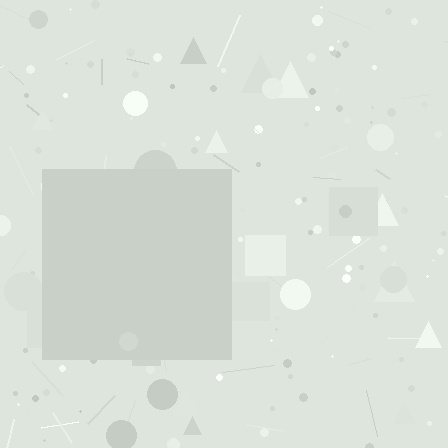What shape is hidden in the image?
A square is hidden in the image.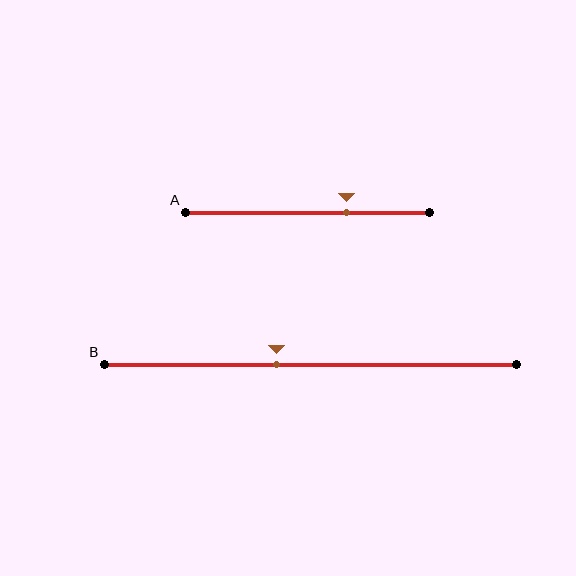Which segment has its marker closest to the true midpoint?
Segment B has its marker closest to the true midpoint.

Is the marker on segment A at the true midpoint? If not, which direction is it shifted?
No, the marker on segment A is shifted to the right by about 16% of the segment length.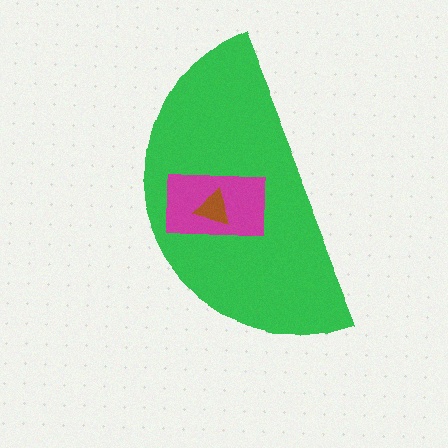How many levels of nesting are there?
3.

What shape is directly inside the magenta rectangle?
The brown triangle.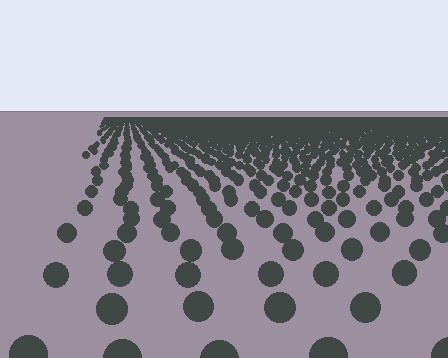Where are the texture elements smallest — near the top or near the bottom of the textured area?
Near the top.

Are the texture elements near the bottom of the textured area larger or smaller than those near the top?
Larger. Near the bottom, elements are closer to the viewer and appear at a bigger on-screen size.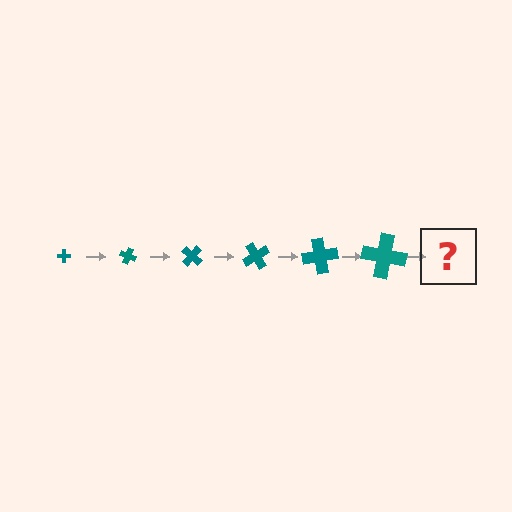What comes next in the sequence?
The next element should be a cross, larger than the previous one and rotated 120 degrees from the start.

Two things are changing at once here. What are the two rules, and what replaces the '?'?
The two rules are that the cross grows larger each step and it rotates 20 degrees each step. The '?' should be a cross, larger than the previous one and rotated 120 degrees from the start.